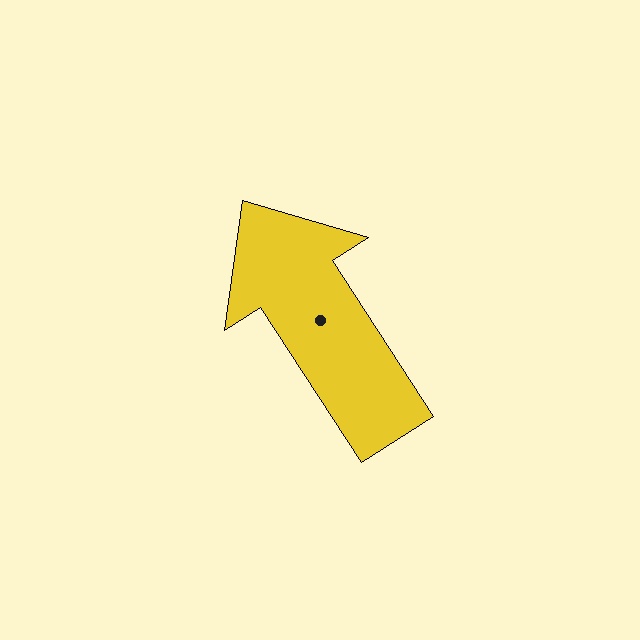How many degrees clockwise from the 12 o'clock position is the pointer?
Approximately 327 degrees.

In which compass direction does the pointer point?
Northwest.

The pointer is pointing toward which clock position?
Roughly 11 o'clock.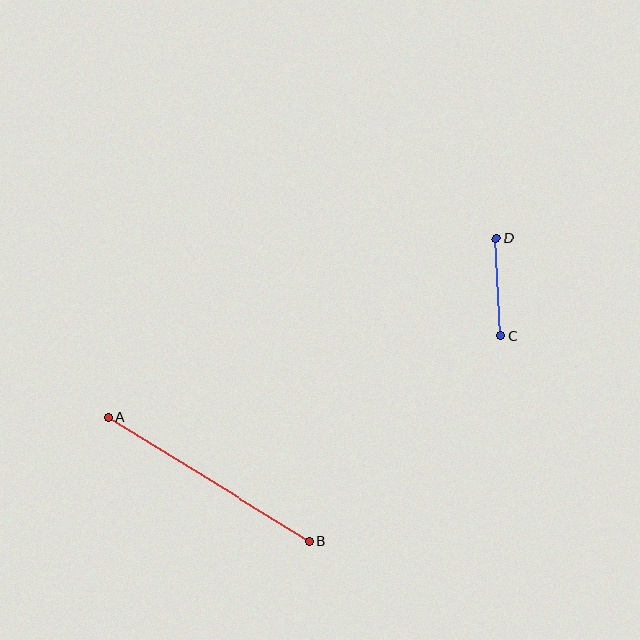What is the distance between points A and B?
The distance is approximately 236 pixels.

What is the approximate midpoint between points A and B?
The midpoint is at approximately (209, 479) pixels.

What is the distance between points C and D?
The distance is approximately 98 pixels.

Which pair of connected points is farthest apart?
Points A and B are farthest apart.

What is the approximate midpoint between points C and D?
The midpoint is at approximately (498, 287) pixels.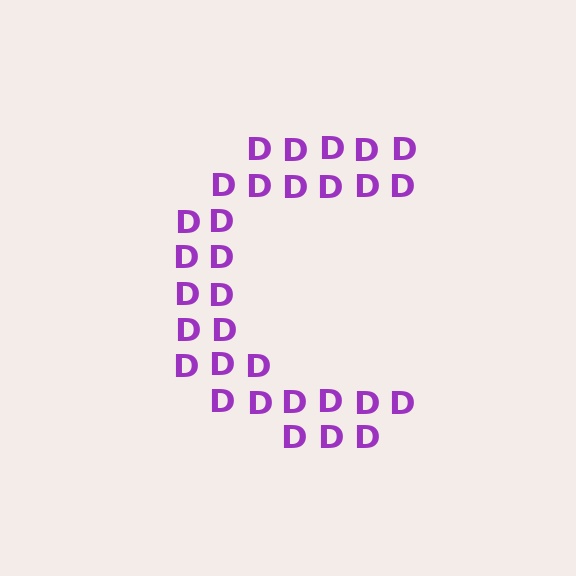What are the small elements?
The small elements are letter D's.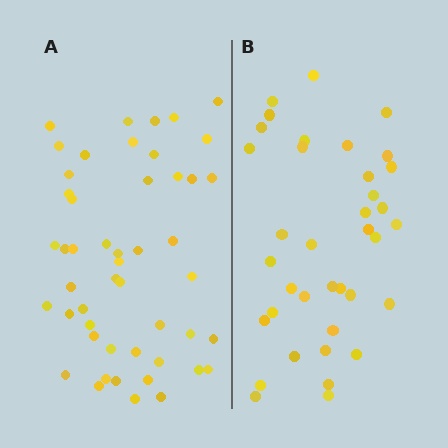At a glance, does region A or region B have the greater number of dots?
Region A (the left region) has more dots.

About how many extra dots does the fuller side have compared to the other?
Region A has roughly 12 or so more dots than region B.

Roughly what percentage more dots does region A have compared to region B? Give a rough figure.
About 30% more.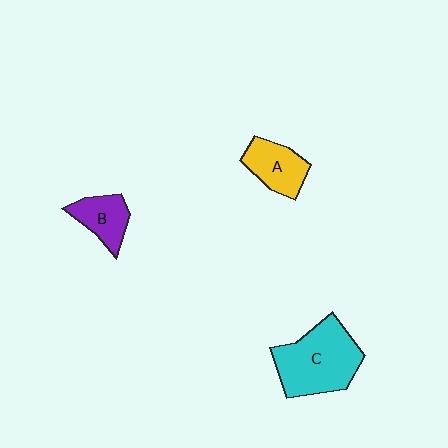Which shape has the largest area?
Shape C (cyan).